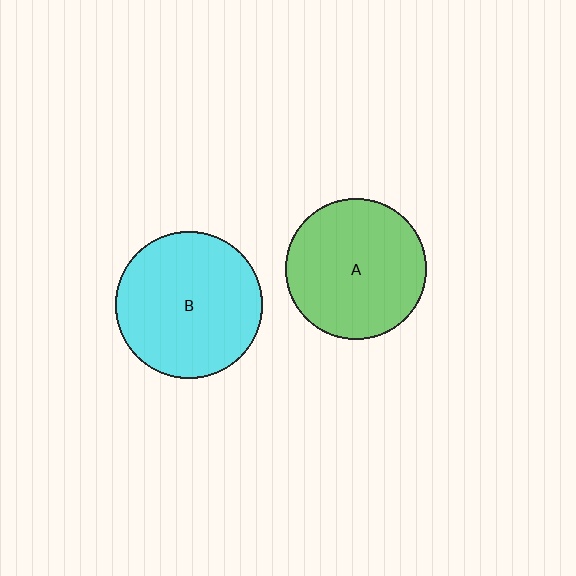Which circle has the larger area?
Circle B (cyan).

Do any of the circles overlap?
No, none of the circles overlap.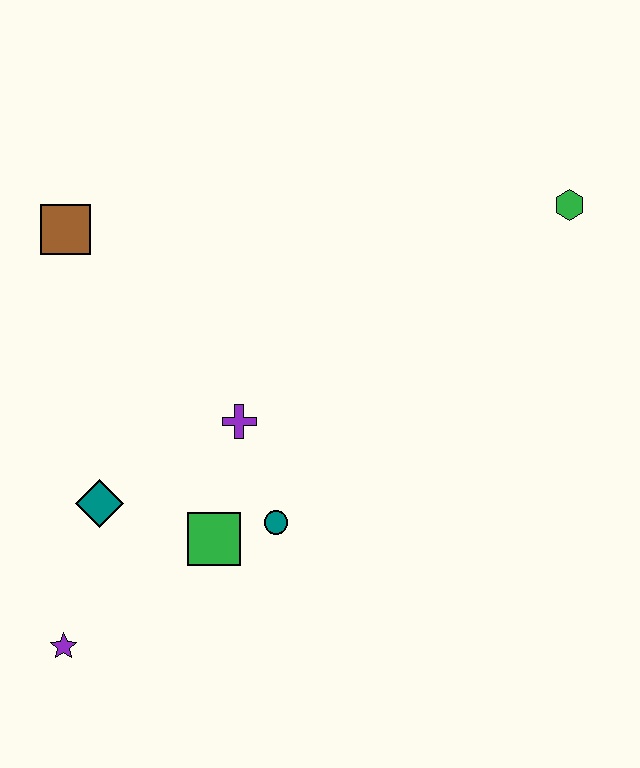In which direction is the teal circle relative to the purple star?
The teal circle is to the right of the purple star.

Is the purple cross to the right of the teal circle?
No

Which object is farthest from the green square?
The green hexagon is farthest from the green square.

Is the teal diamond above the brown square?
No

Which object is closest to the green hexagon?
The purple cross is closest to the green hexagon.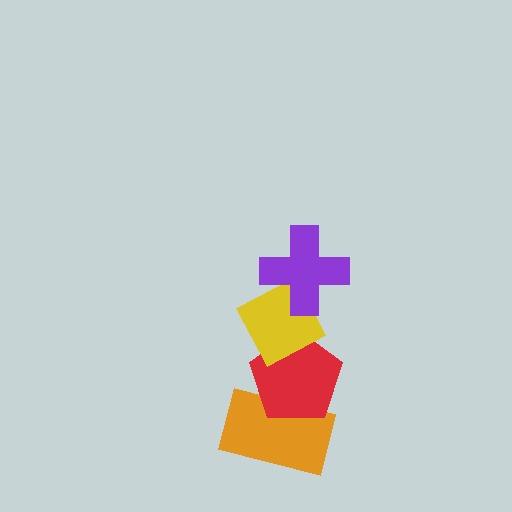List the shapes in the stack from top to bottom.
From top to bottom: the purple cross, the yellow diamond, the red pentagon, the orange rectangle.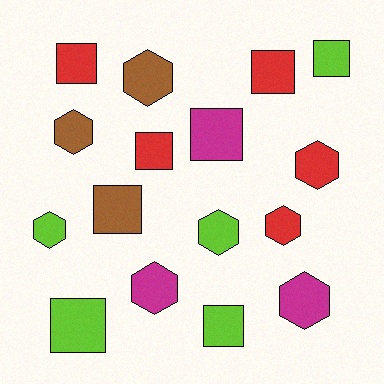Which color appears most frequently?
Lime, with 5 objects.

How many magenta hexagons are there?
There are 2 magenta hexagons.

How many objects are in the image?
There are 16 objects.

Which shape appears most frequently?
Hexagon, with 8 objects.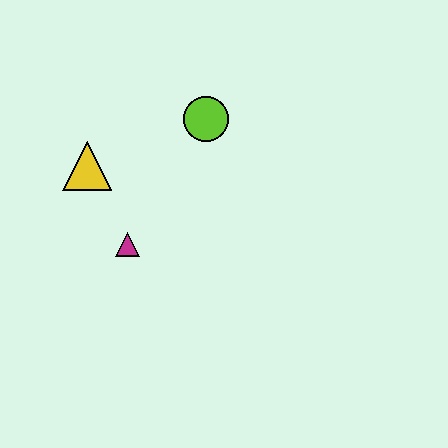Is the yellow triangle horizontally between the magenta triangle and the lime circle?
No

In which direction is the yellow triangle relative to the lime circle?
The yellow triangle is to the left of the lime circle.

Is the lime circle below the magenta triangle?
No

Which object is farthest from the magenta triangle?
The lime circle is farthest from the magenta triangle.